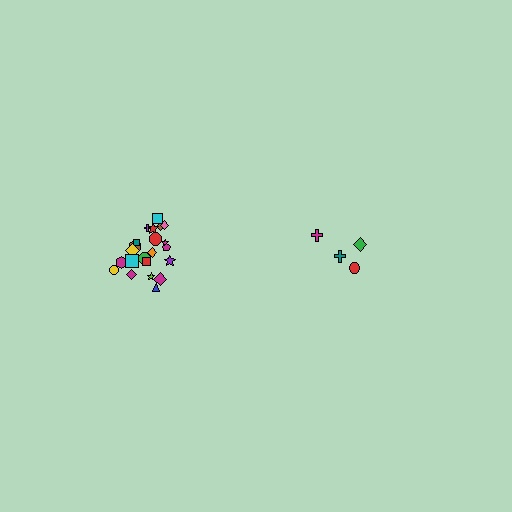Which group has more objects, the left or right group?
The left group.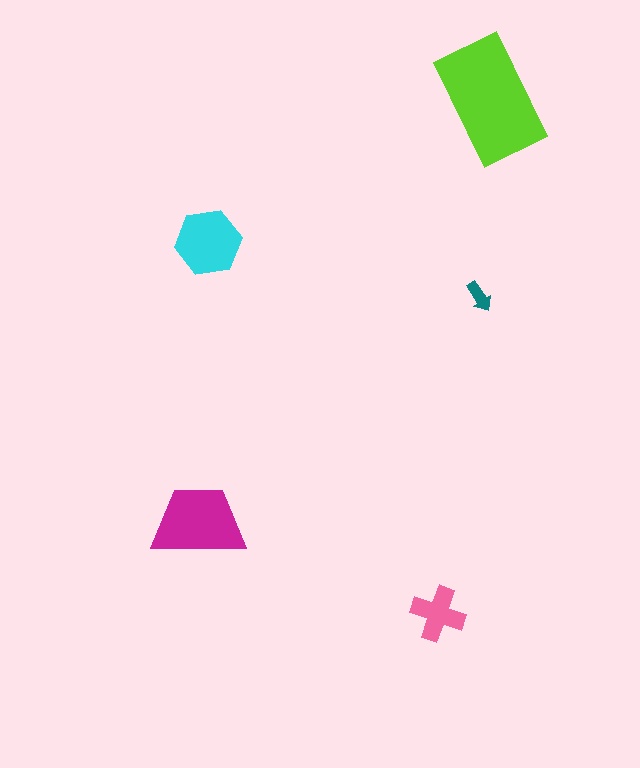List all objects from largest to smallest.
The lime rectangle, the magenta trapezoid, the cyan hexagon, the pink cross, the teal arrow.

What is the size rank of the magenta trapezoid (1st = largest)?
2nd.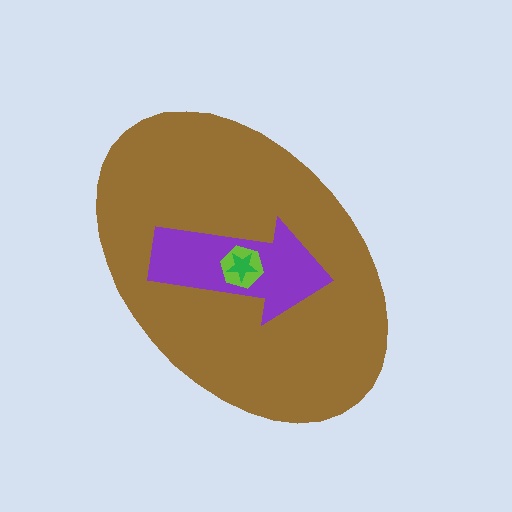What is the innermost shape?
The green star.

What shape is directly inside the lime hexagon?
The green star.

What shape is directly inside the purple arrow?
The lime hexagon.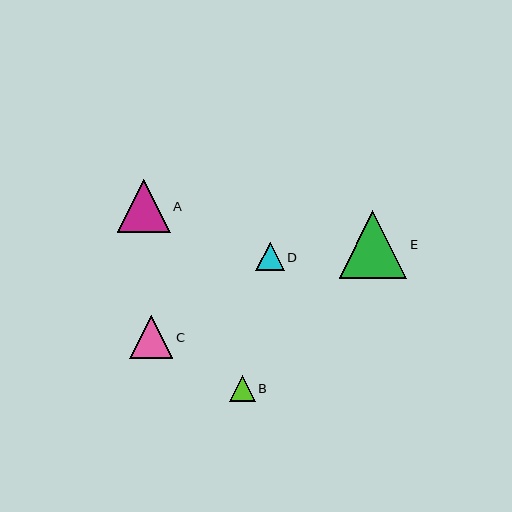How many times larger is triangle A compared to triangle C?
Triangle A is approximately 1.2 times the size of triangle C.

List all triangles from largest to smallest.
From largest to smallest: E, A, C, D, B.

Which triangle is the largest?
Triangle E is the largest with a size of approximately 68 pixels.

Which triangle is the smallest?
Triangle B is the smallest with a size of approximately 26 pixels.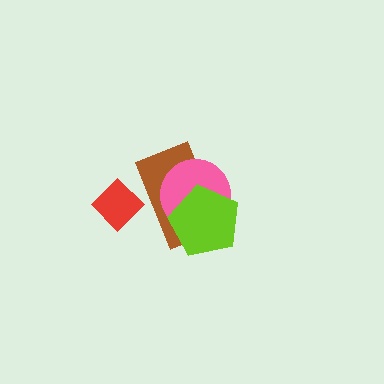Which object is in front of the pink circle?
The lime pentagon is in front of the pink circle.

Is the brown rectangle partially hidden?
Yes, it is partially covered by another shape.